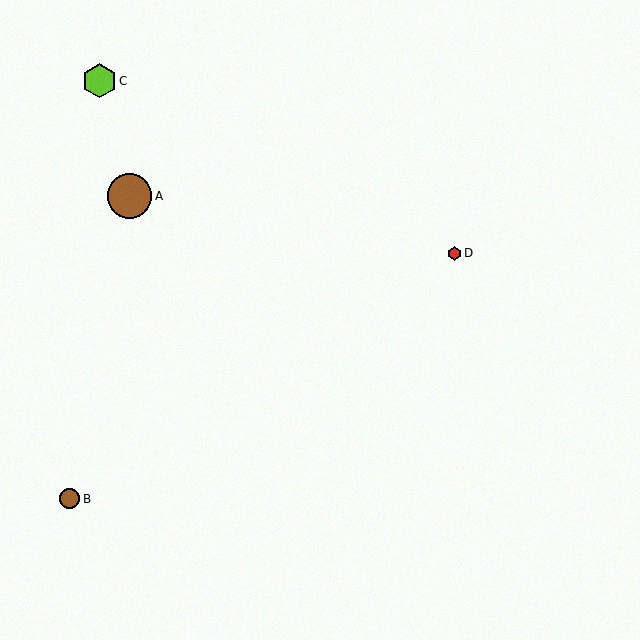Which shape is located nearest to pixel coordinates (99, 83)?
The lime hexagon (labeled C) at (99, 81) is nearest to that location.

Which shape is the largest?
The brown circle (labeled A) is the largest.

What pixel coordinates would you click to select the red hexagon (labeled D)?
Click at (455, 253) to select the red hexagon D.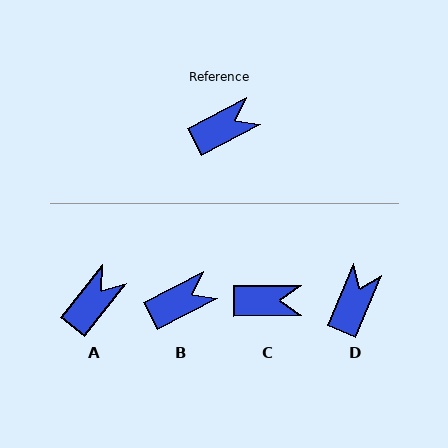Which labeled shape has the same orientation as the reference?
B.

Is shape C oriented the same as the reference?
No, it is off by about 28 degrees.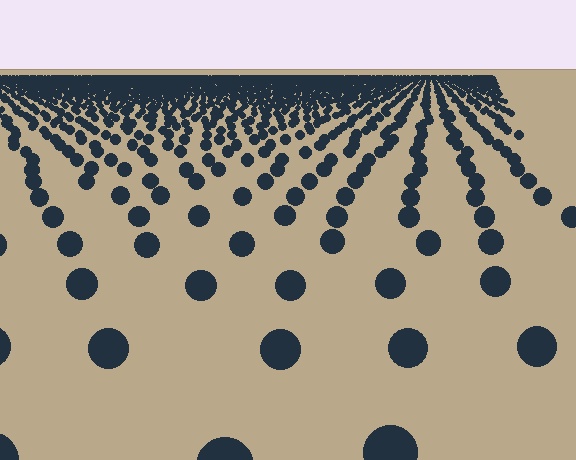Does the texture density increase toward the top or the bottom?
Density increases toward the top.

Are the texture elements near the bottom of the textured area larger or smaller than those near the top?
Larger. Near the bottom, elements are closer to the viewer and appear at a bigger on-screen size.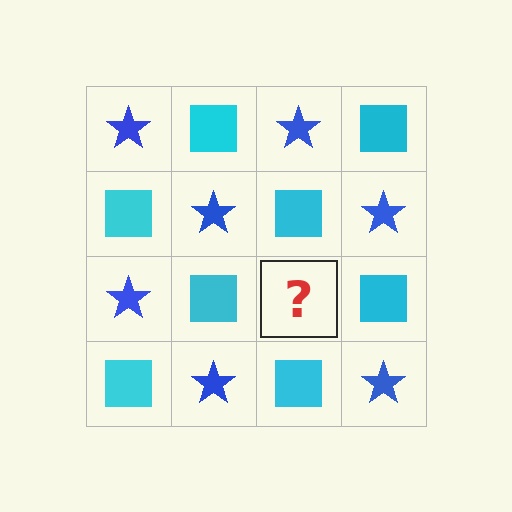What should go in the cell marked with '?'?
The missing cell should contain a blue star.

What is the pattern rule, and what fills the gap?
The rule is that it alternates blue star and cyan square in a checkerboard pattern. The gap should be filled with a blue star.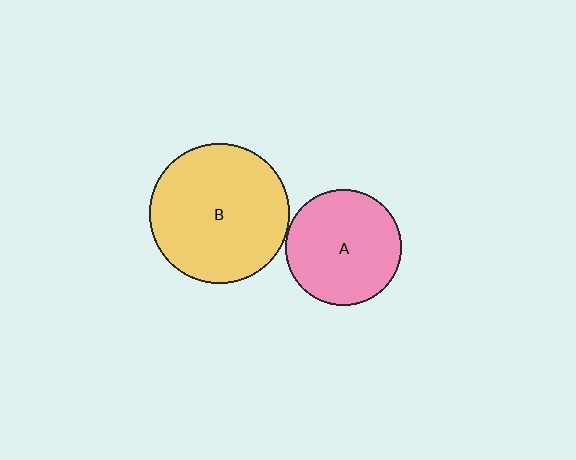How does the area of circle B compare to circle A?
Approximately 1.4 times.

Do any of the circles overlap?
No, none of the circles overlap.